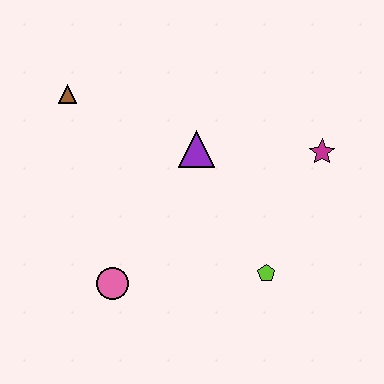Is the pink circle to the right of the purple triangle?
No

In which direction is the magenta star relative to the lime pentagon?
The magenta star is above the lime pentagon.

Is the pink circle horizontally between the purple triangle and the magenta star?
No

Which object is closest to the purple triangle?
The magenta star is closest to the purple triangle.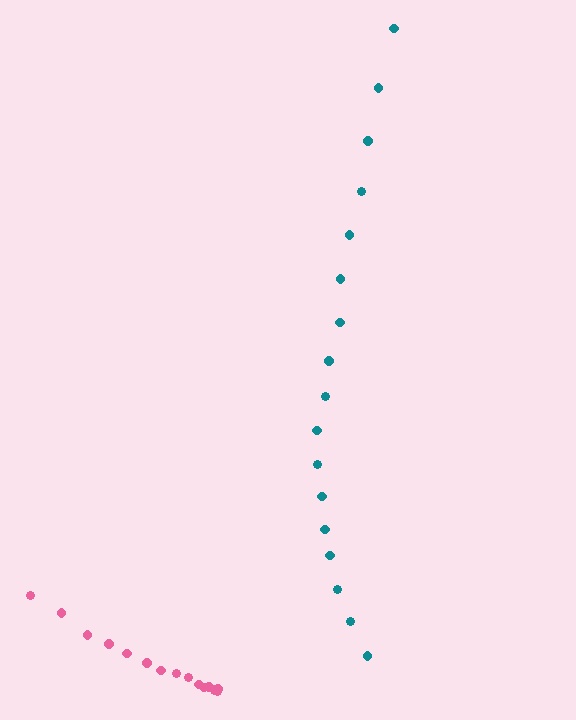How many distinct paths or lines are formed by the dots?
There are 2 distinct paths.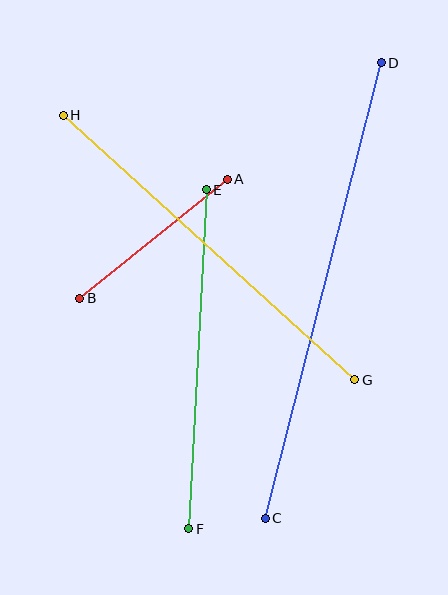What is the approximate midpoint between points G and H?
The midpoint is at approximately (209, 248) pixels.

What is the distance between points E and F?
The distance is approximately 340 pixels.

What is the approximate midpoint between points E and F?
The midpoint is at approximately (197, 359) pixels.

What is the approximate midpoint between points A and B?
The midpoint is at approximately (154, 239) pixels.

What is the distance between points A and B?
The distance is approximately 190 pixels.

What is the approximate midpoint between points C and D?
The midpoint is at approximately (323, 290) pixels.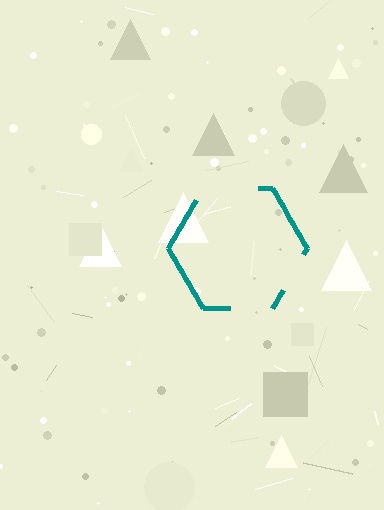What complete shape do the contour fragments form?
The contour fragments form a hexagon.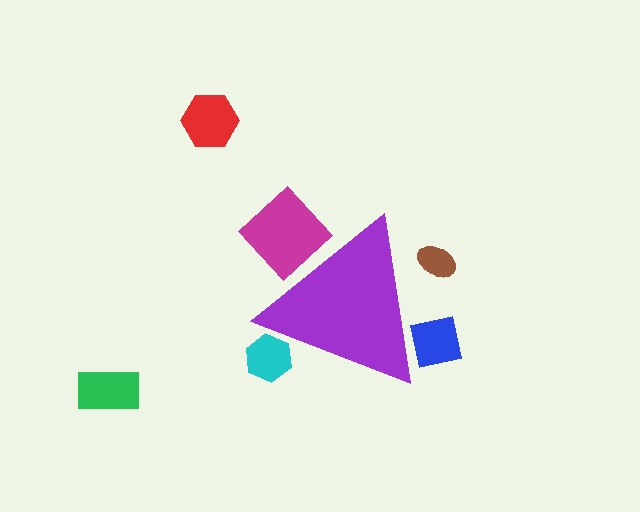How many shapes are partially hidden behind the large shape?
4 shapes are partially hidden.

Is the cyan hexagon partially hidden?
Yes, the cyan hexagon is partially hidden behind the purple triangle.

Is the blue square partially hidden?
Yes, the blue square is partially hidden behind the purple triangle.